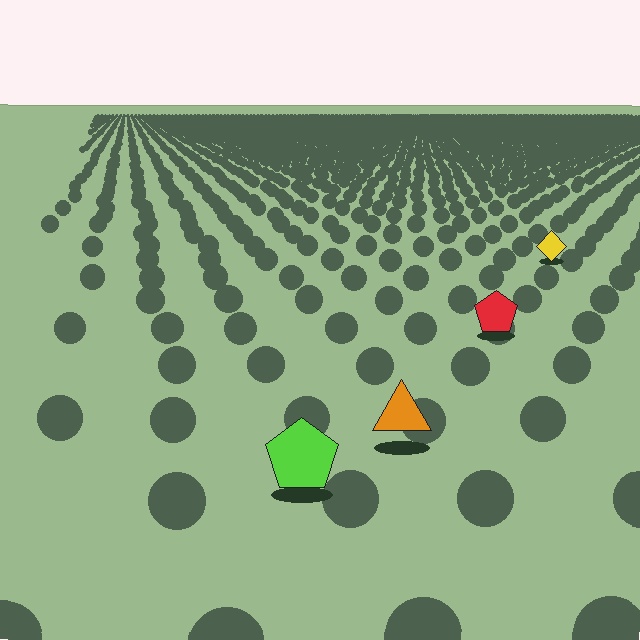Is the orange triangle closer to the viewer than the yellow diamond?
Yes. The orange triangle is closer — you can tell from the texture gradient: the ground texture is coarser near it.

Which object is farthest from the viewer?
The yellow diamond is farthest from the viewer. It appears smaller and the ground texture around it is denser.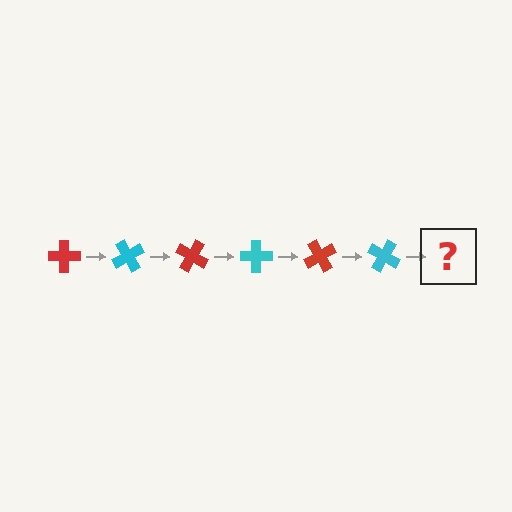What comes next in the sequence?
The next element should be a red cross, rotated 360 degrees from the start.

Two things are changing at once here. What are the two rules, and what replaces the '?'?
The two rules are that it rotates 60 degrees each step and the color cycles through red and cyan. The '?' should be a red cross, rotated 360 degrees from the start.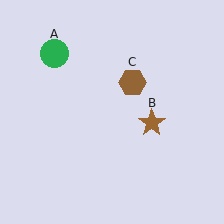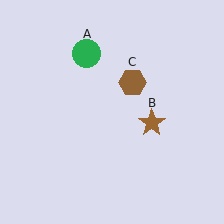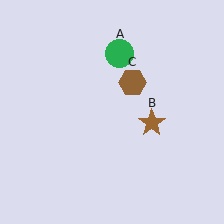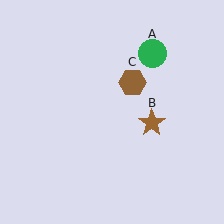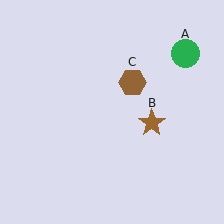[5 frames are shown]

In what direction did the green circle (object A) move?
The green circle (object A) moved right.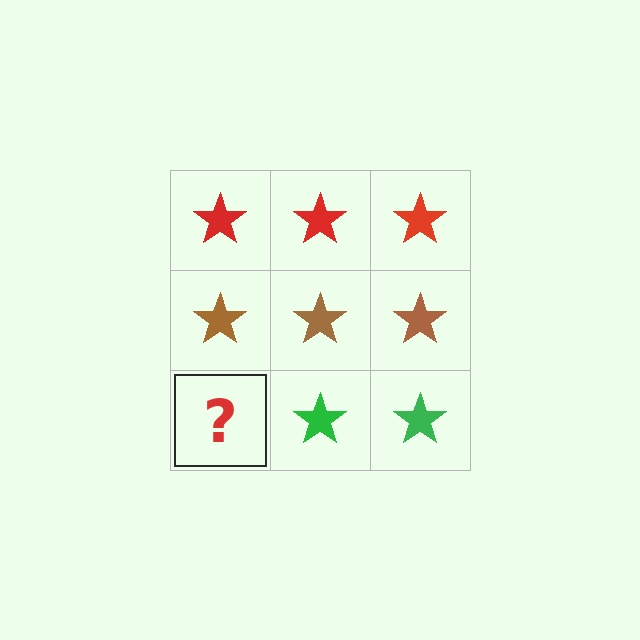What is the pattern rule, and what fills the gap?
The rule is that each row has a consistent color. The gap should be filled with a green star.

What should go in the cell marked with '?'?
The missing cell should contain a green star.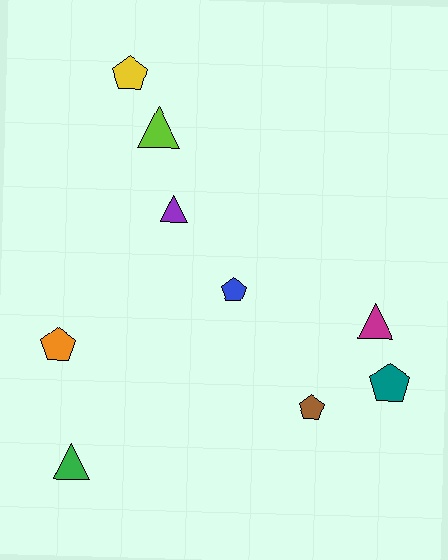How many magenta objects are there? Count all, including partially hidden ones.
There is 1 magenta object.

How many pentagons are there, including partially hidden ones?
There are 5 pentagons.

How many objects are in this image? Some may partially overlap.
There are 9 objects.